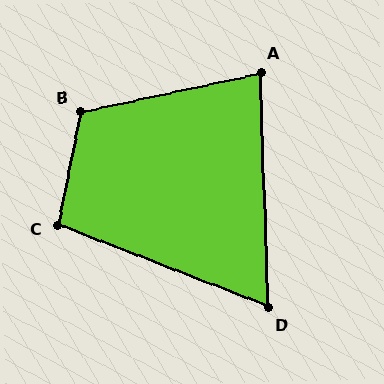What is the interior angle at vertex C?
Approximately 100 degrees (obtuse).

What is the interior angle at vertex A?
Approximately 80 degrees (acute).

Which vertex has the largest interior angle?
B, at approximately 113 degrees.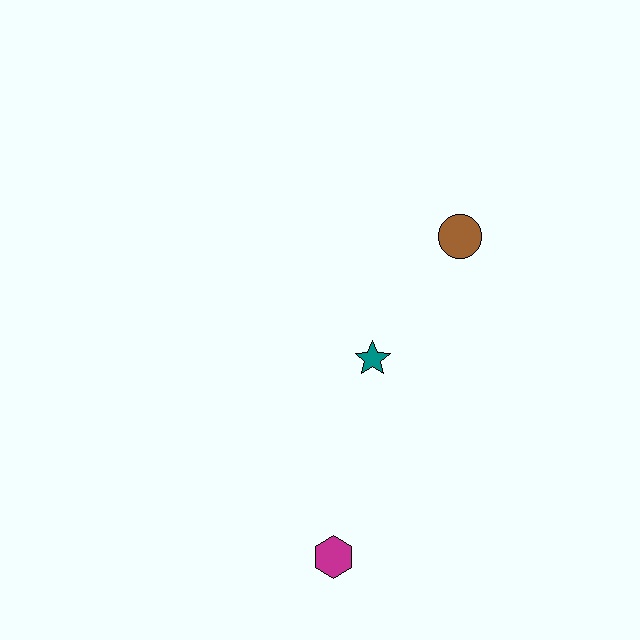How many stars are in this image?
There is 1 star.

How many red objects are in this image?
There are no red objects.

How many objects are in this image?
There are 3 objects.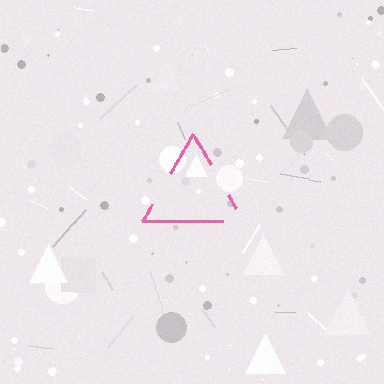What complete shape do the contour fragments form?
The contour fragments form a triangle.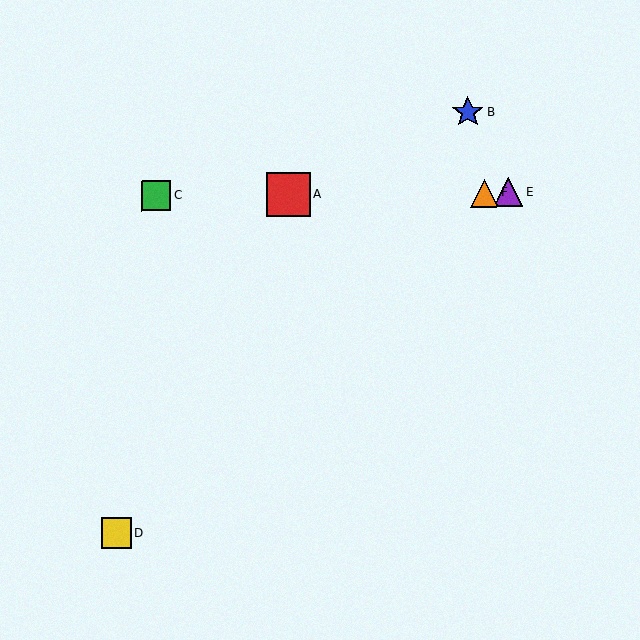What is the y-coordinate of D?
Object D is at y≈533.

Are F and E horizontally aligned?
Yes, both are at y≈193.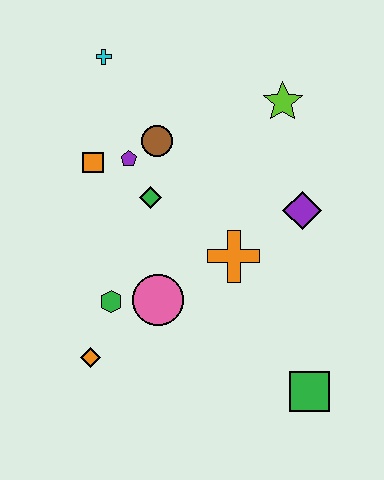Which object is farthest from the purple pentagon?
The green square is farthest from the purple pentagon.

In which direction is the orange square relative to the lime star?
The orange square is to the left of the lime star.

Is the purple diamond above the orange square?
No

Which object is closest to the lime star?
The purple diamond is closest to the lime star.